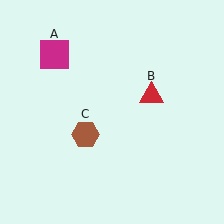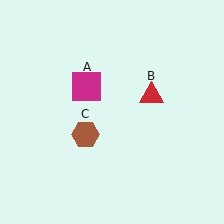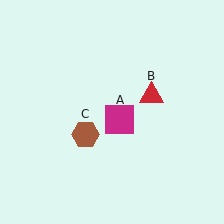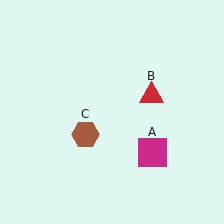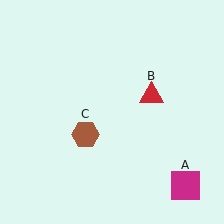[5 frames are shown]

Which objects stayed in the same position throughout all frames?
Red triangle (object B) and brown hexagon (object C) remained stationary.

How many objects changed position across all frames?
1 object changed position: magenta square (object A).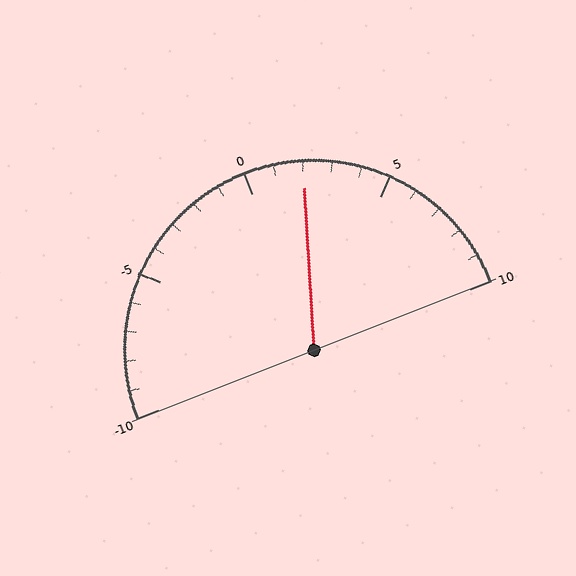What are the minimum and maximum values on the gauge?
The gauge ranges from -10 to 10.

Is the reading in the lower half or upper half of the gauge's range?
The reading is in the upper half of the range (-10 to 10).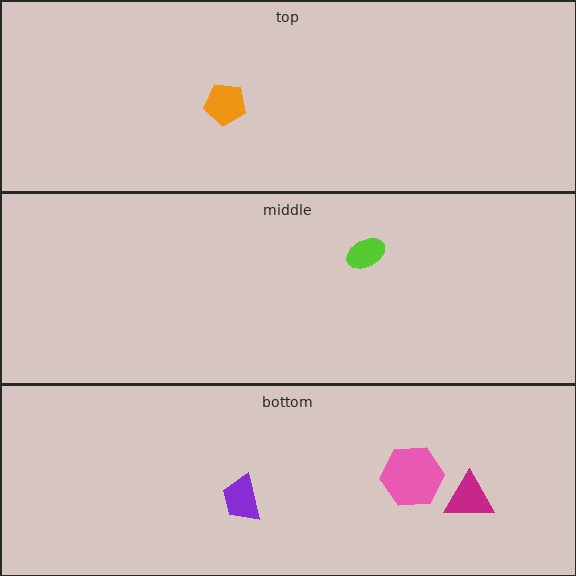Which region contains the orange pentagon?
The top region.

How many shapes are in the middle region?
1.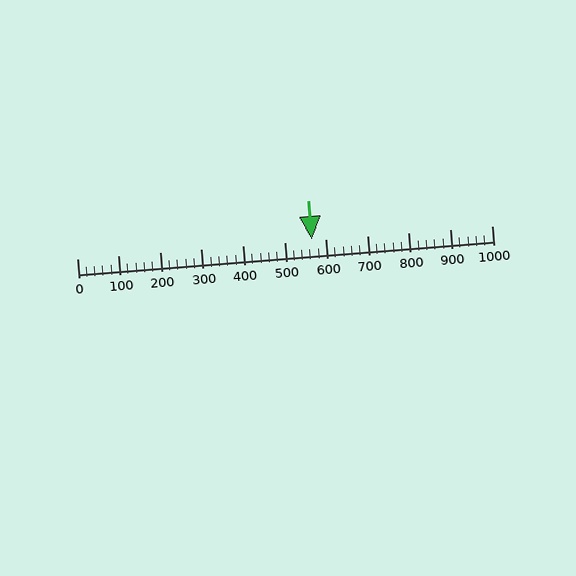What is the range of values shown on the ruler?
The ruler shows values from 0 to 1000.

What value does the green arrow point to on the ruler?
The green arrow points to approximately 567.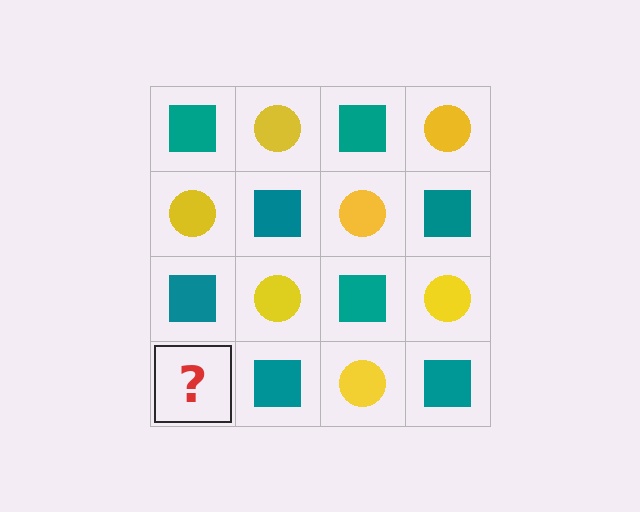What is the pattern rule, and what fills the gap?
The rule is that it alternates teal square and yellow circle in a checkerboard pattern. The gap should be filled with a yellow circle.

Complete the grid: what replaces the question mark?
The question mark should be replaced with a yellow circle.